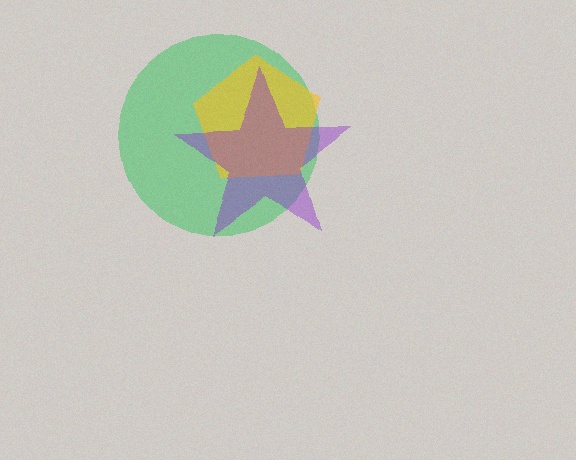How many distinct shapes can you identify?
There are 3 distinct shapes: a green circle, a yellow pentagon, a purple star.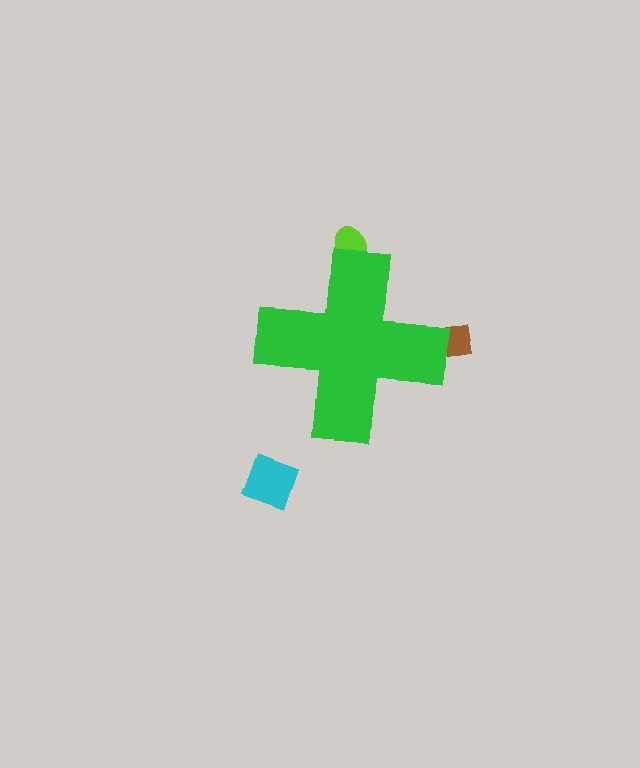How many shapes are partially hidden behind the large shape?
2 shapes are partially hidden.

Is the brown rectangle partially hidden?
Yes, the brown rectangle is partially hidden behind the green cross.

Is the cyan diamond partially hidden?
No, the cyan diamond is fully visible.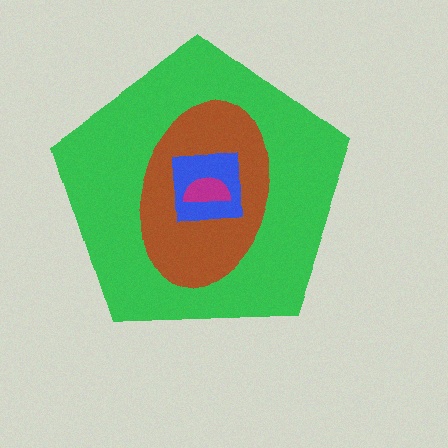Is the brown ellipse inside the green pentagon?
Yes.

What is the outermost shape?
The green pentagon.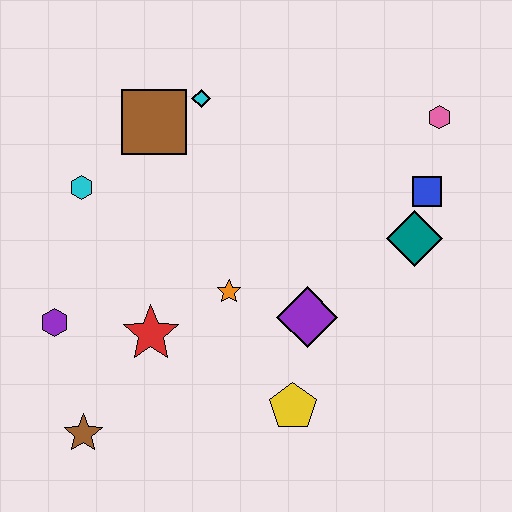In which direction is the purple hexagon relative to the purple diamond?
The purple hexagon is to the left of the purple diamond.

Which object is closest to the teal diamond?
The blue square is closest to the teal diamond.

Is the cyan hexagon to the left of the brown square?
Yes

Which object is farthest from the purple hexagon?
The pink hexagon is farthest from the purple hexagon.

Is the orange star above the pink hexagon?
No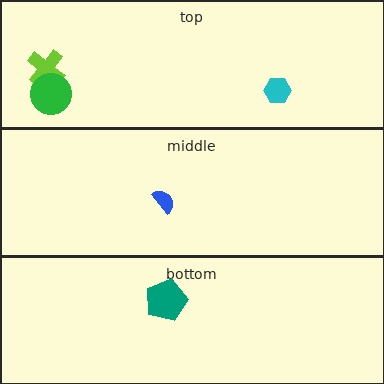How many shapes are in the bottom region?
1.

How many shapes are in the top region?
3.